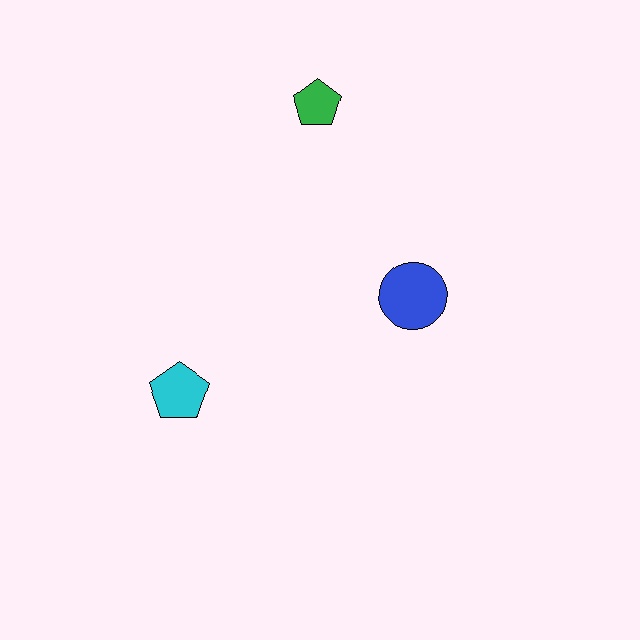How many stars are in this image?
There are no stars.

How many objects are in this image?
There are 3 objects.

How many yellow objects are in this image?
There are no yellow objects.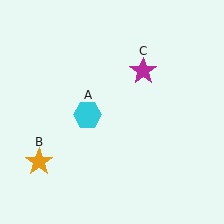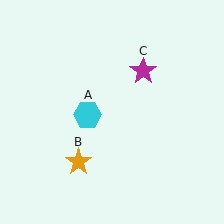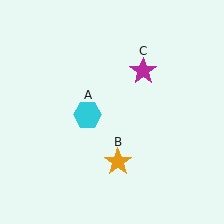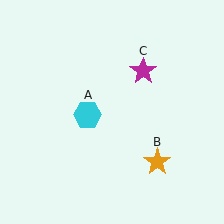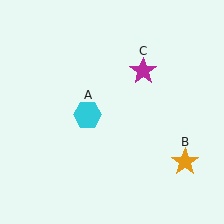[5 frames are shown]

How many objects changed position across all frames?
1 object changed position: orange star (object B).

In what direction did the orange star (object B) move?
The orange star (object B) moved right.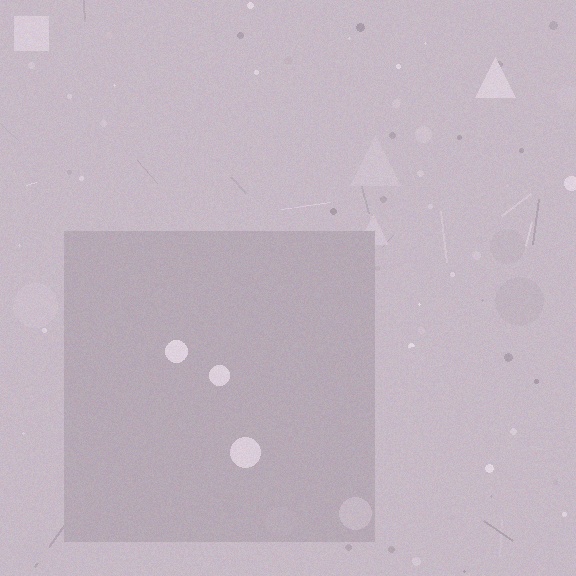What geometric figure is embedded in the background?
A square is embedded in the background.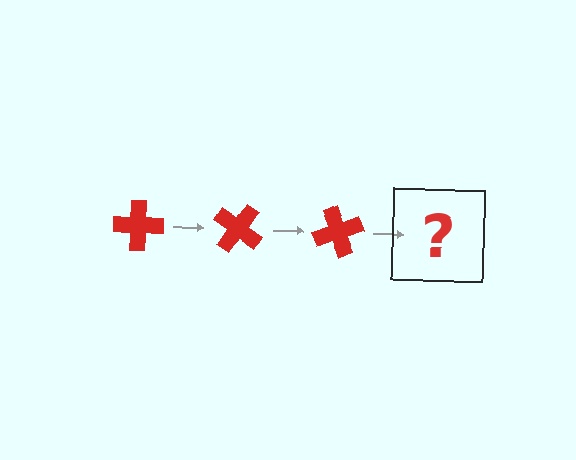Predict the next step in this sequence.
The next step is a red cross rotated 105 degrees.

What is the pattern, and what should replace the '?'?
The pattern is that the cross rotates 35 degrees each step. The '?' should be a red cross rotated 105 degrees.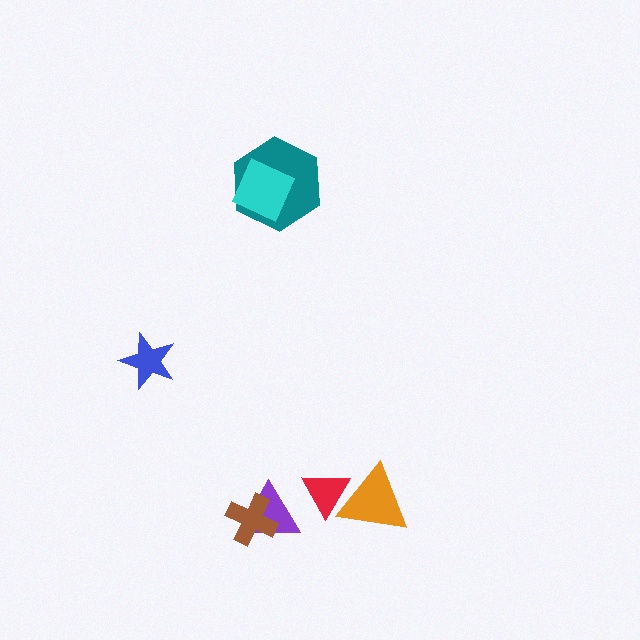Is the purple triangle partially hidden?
Yes, it is partially covered by another shape.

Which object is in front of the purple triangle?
The brown cross is in front of the purple triangle.